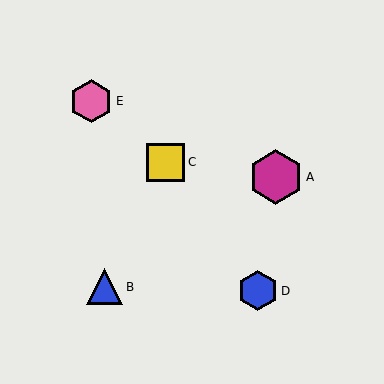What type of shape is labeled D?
Shape D is a blue hexagon.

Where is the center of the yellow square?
The center of the yellow square is at (166, 162).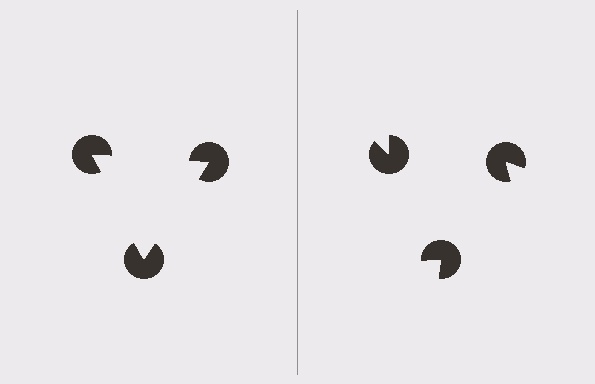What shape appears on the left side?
An illusory triangle.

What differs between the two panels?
The pac-man discs are positioned identically on both sides; only the wedge orientations differ. On the left they align to a triangle; on the right they are misaligned.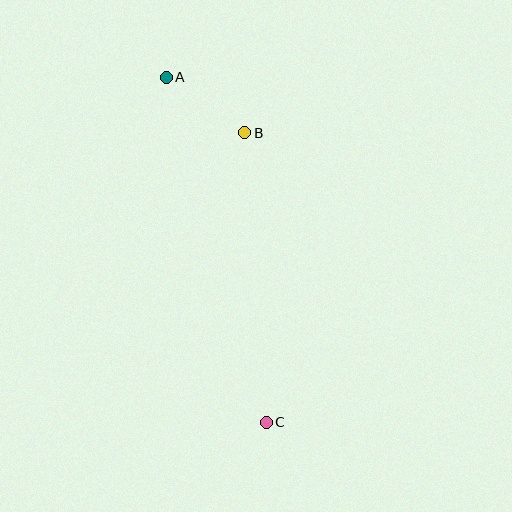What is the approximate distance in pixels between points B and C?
The distance between B and C is approximately 290 pixels.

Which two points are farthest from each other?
Points A and C are farthest from each other.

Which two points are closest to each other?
Points A and B are closest to each other.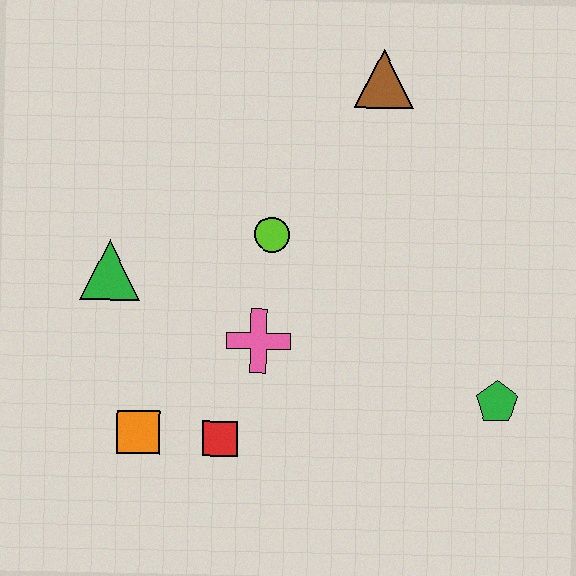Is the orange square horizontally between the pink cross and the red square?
No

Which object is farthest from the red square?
The brown triangle is farthest from the red square.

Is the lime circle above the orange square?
Yes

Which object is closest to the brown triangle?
The lime circle is closest to the brown triangle.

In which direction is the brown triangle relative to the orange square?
The brown triangle is above the orange square.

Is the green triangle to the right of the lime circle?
No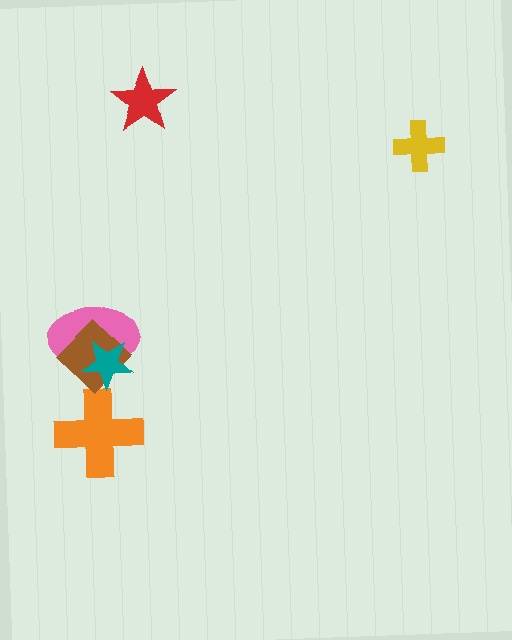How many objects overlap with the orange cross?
0 objects overlap with the orange cross.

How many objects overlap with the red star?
0 objects overlap with the red star.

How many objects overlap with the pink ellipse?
2 objects overlap with the pink ellipse.